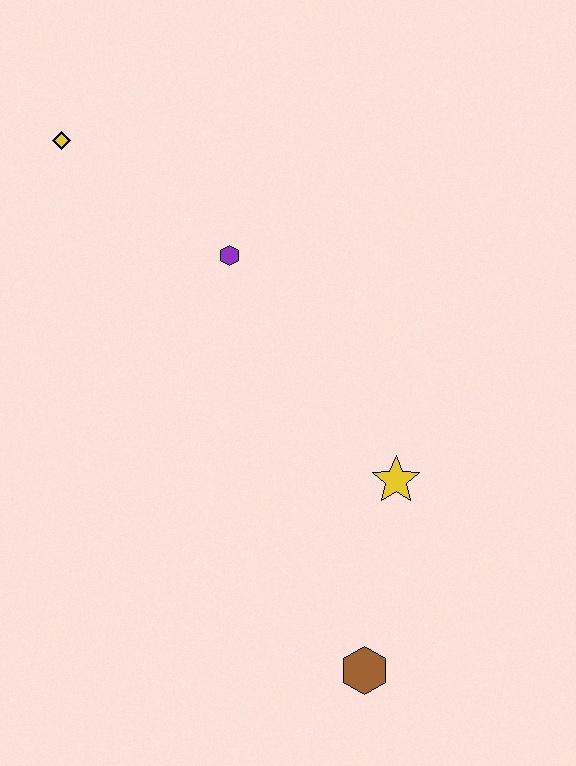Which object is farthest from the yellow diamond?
The brown hexagon is farthest from the yellow diamond.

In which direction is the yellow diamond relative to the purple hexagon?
The yellow diamond is to the left of the purple hexagon.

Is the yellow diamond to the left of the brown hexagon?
Yes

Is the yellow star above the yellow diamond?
No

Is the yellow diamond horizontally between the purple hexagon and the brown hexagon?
No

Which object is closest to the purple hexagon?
The yellow diamond is closest to the purple hexagon.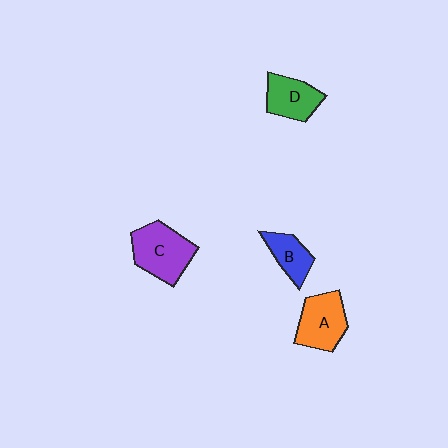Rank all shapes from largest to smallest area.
From largest to smallest: C (purple), A (orange), D (green), B (blue).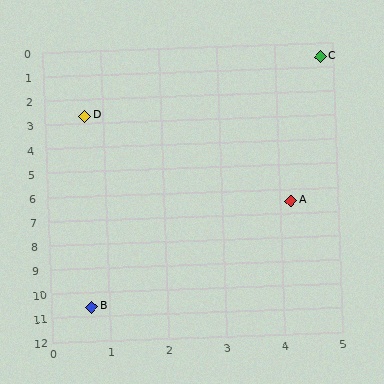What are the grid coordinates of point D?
Point D is at approximately (0.7, 2.7).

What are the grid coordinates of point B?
Point B is at approximately (0.7, 10.6).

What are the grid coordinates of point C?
Point C is at approximately (4.8, 0.6).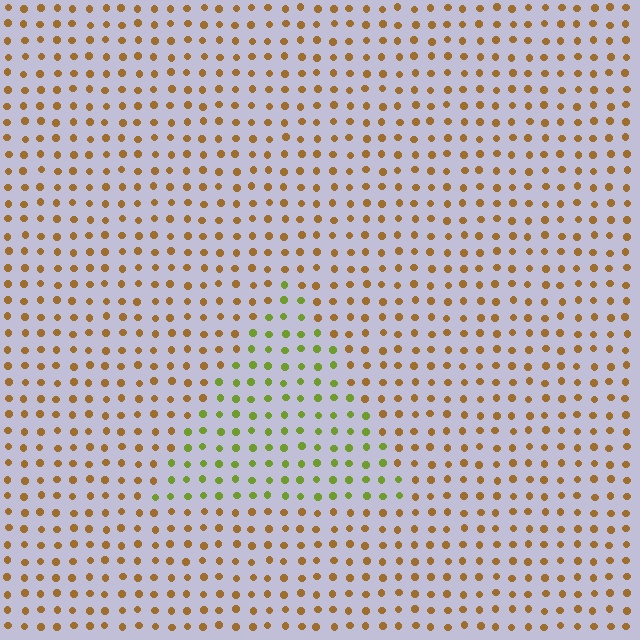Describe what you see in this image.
The image is filled with small brown elements in a uniform arrangement. A triangle-shaped region is visible where the elements are tinted to a slightly different hue, forming a subtle color boundary.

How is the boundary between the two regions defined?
The boundary is defined purely by a slight shift in hue (about 50 degrees). Spacing, size, and orientation are identical on both sides.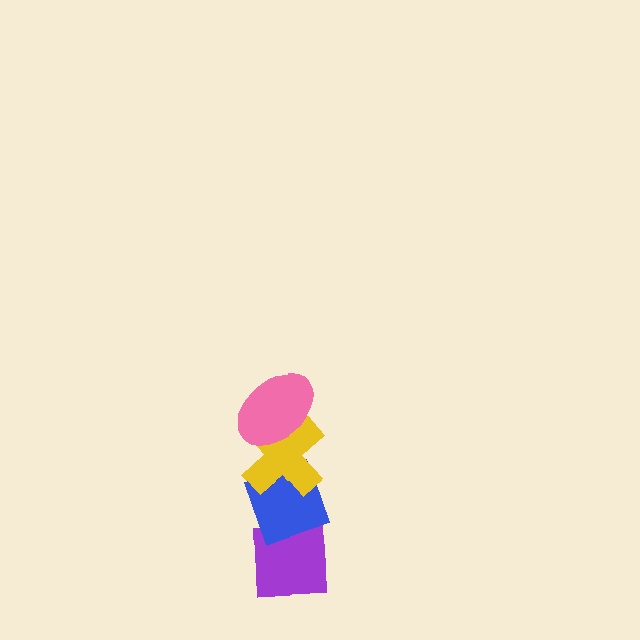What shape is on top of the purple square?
The blue diamond is on top of the purple square.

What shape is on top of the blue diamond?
The yellow cross is on top of the blue diamond.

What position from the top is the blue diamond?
The blue diamond is 3rd from the top.